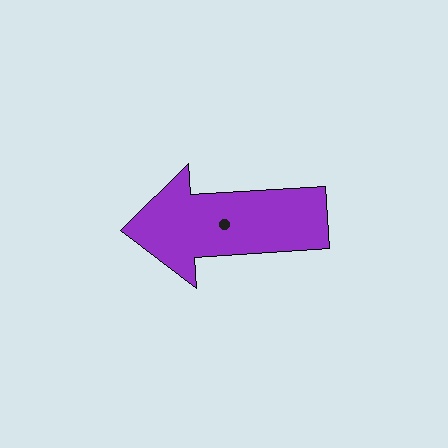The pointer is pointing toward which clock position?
Roughly 9 o'clock.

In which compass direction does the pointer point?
West.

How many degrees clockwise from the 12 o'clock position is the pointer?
Approximately 266 degrees.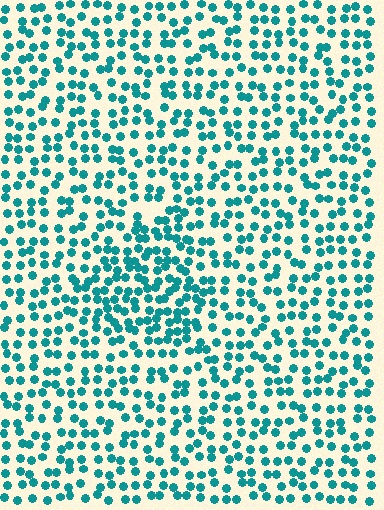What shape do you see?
I see a triangle.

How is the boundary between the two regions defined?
The boundary is defined by a change in element density (approximately 1.6x ratio). All elements are the same color, size, and shape.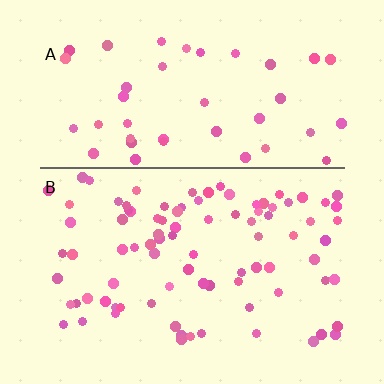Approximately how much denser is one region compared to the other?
Approximately 2.0× — region B over region A.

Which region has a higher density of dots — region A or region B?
B (the bottom).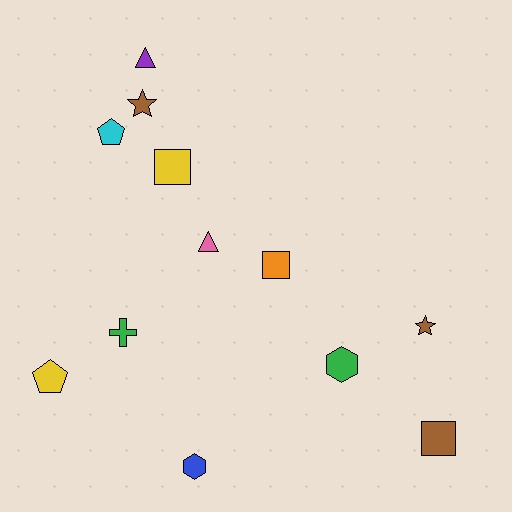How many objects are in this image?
There are 12 objects.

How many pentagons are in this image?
There are 2 pentagons.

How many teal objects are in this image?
There are no teal objects.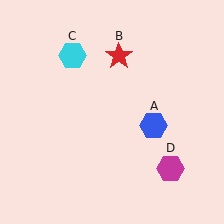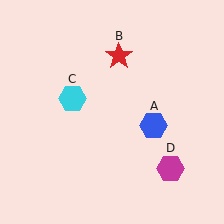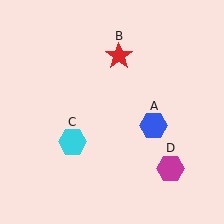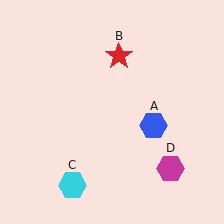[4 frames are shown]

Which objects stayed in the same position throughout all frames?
Blue hexagon (object A) and red star (object B) and magenta hexagon (object D) remained stationary.